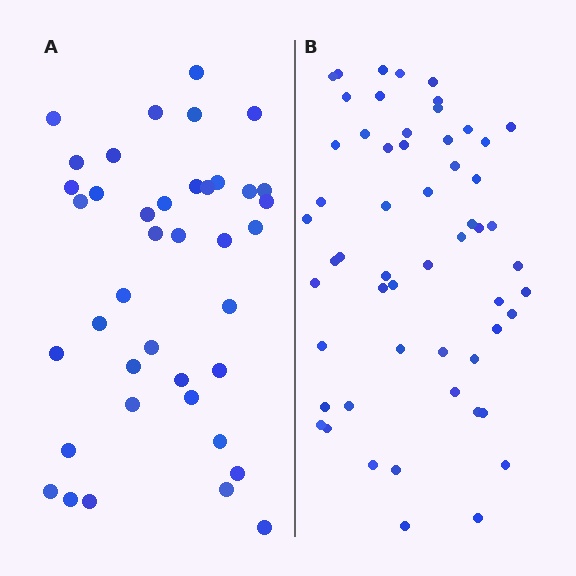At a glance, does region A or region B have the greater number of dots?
Region B (the right region) has more dots.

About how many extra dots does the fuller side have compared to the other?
Region B has approximately 15 more dots than region A.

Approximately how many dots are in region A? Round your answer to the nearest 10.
About 40 dots.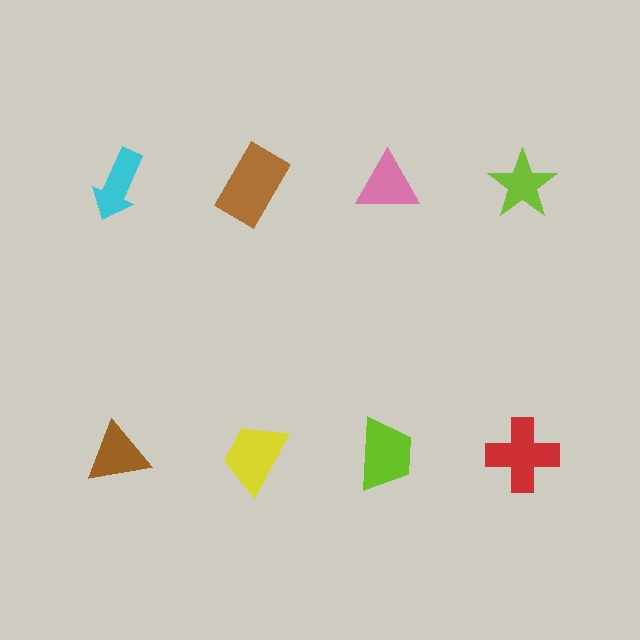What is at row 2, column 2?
A yellow trapezoid.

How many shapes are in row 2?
4 shapes.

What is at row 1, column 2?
A brown rectangle.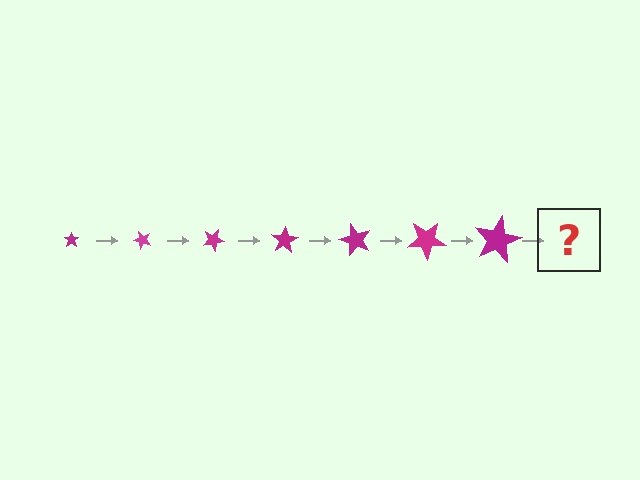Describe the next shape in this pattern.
It should be a star, larger than the previous one and rotated 350 degrees from the start.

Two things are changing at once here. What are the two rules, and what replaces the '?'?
The two rules are that the star grows larger each step and it rotates 50 degrees each step. The '?' should be a star, larger than the previous one and rotated 350 degrees from the start.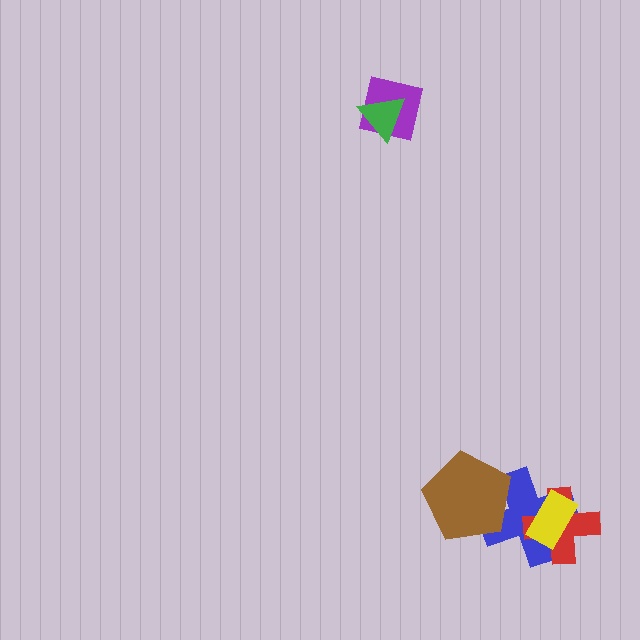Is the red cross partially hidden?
Yes, it is partially covered by another shape.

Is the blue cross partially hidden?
Yes, it is partially covered by another shape.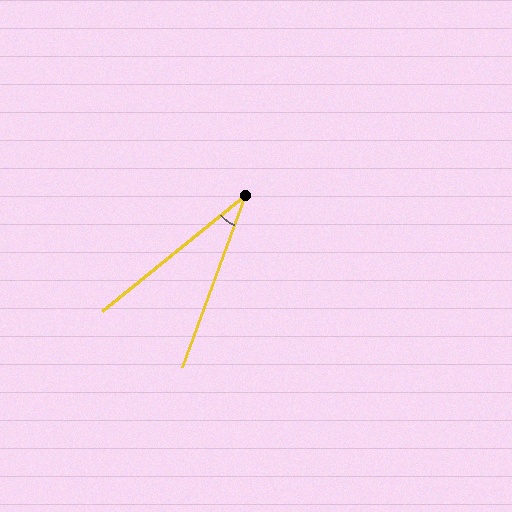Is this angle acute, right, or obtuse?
It is acute.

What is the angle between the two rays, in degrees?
Approximately 31 degrees.